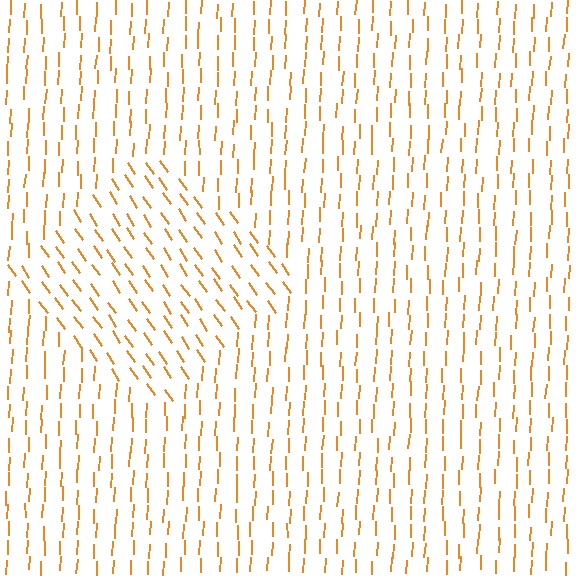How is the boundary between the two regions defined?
The boundary is defined purely by a change in line orientation (approximately 37 degrees difference). All lines are the same color and thickness.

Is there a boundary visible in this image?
Yes, there is a texture boundary formed by a change in line orientation.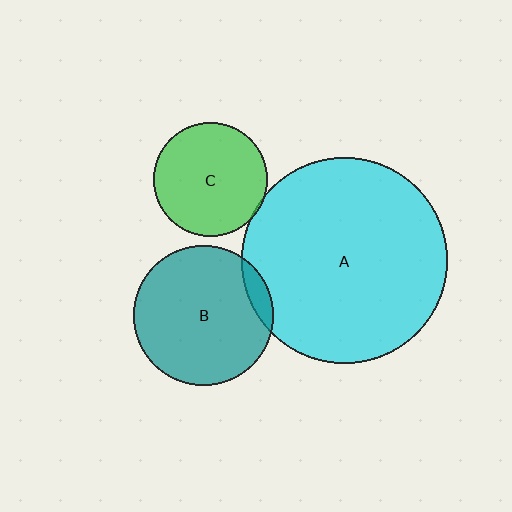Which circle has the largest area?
Circle A (cyan).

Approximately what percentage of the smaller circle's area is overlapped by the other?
Approximately 5%.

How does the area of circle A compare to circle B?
Approximately 2.2 times.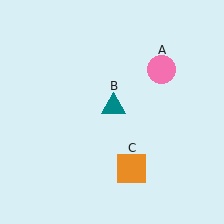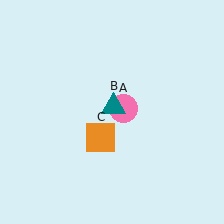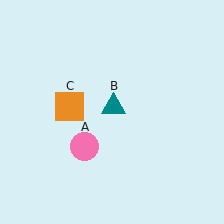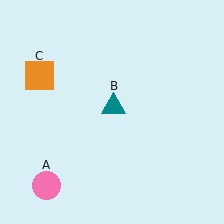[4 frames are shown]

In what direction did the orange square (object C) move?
The orange square (object C) moved up and to the left.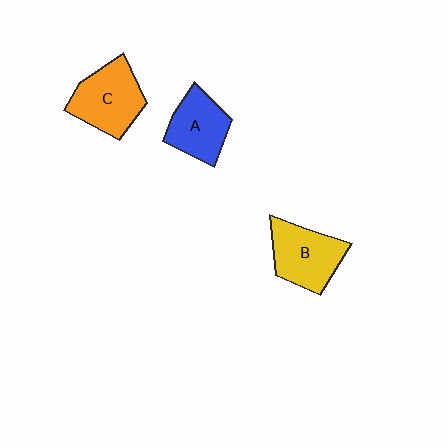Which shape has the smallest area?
Shape A (blue).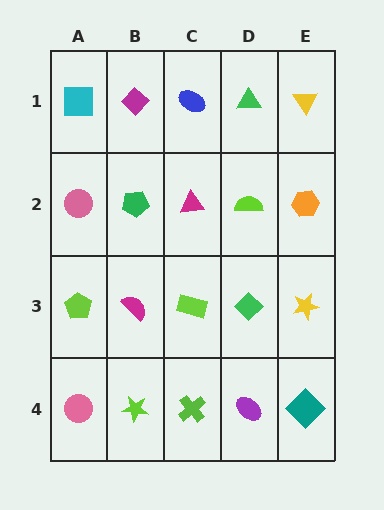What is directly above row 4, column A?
A lime pentagon.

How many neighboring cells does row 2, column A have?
3.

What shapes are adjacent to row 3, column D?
A lime semicircle (row 2, column D), a purple ellipse (row 4, column D), a lime rectangle (row 3, column C), a yellow star (row 3, column E).